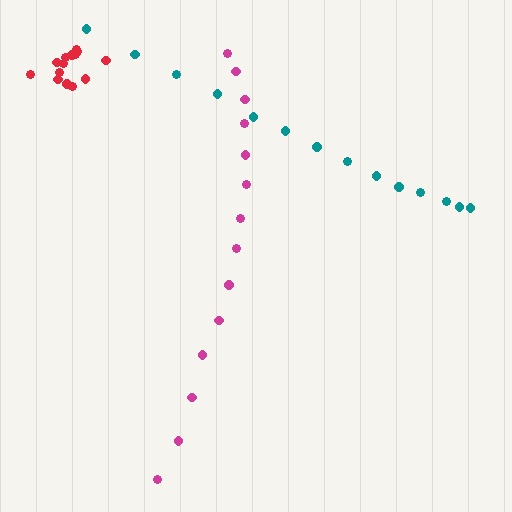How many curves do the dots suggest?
There are 3 distinct paths.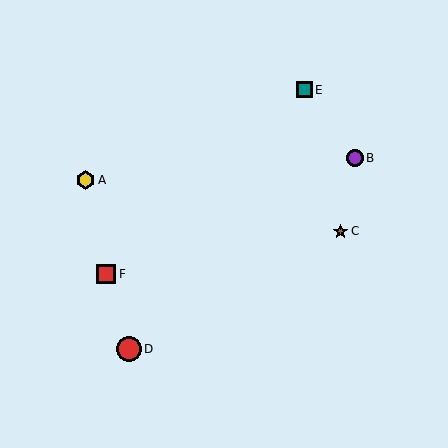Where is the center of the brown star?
The center of the brown star is at (340, 231).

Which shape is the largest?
The red circle (labeled D) is the largest.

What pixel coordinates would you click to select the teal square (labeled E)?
Click at (305, 90) to select the teal square E.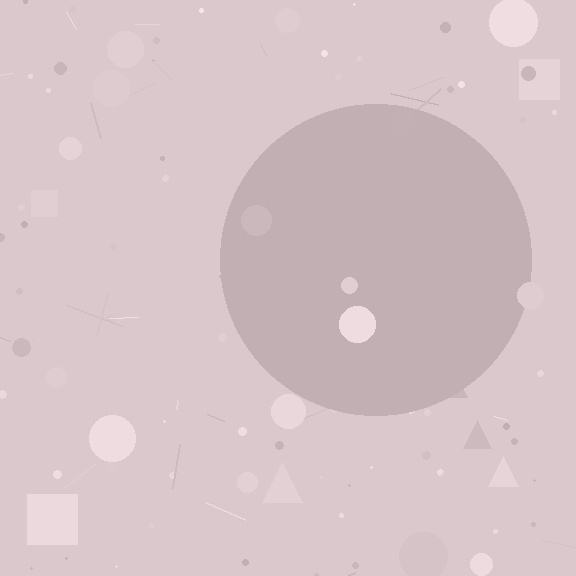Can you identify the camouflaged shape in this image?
The camouflaged shape is a circle.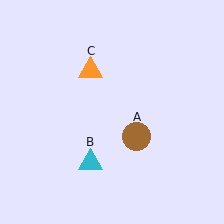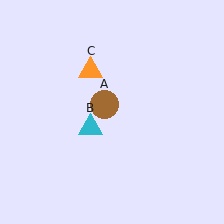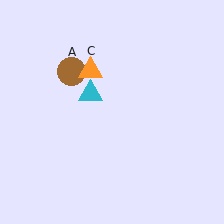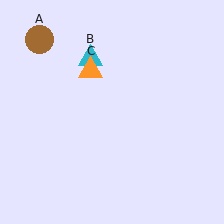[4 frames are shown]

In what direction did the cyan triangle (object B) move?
The cyan triangle (object B) moved up.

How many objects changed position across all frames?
2 objects changed position: brown circle (object A), cyan triangle (object B).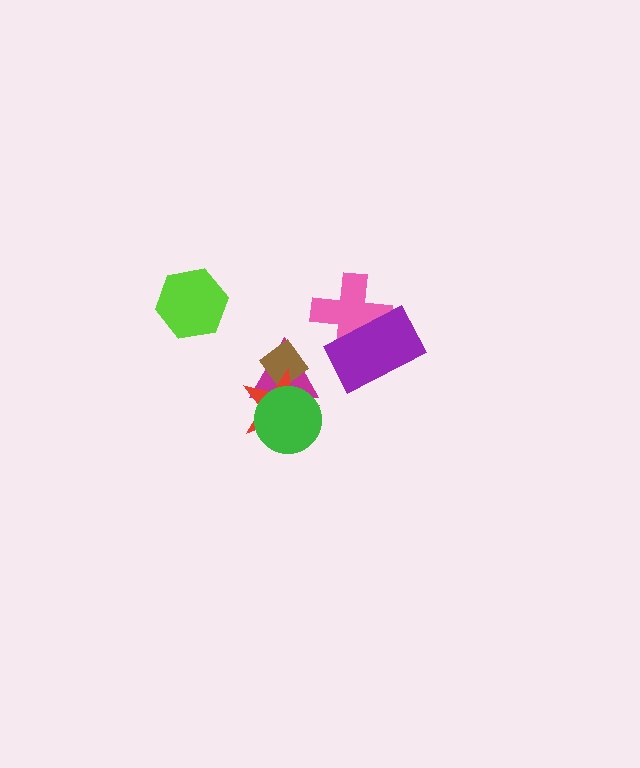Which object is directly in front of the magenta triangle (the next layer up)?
The brown diamond is directly in front of the magenta triangle.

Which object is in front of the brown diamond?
The red star is in front of the brown diamond.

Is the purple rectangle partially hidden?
No, no other shape covers it.